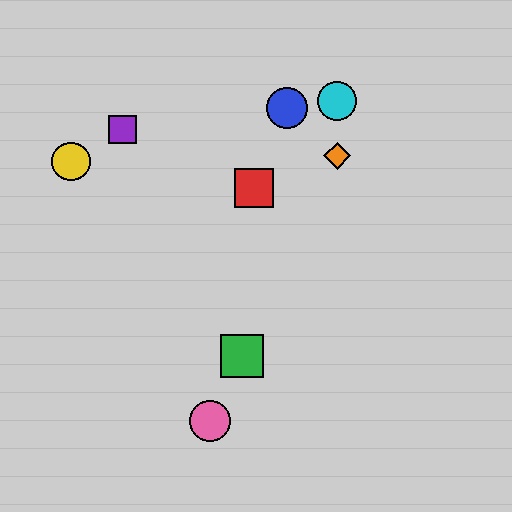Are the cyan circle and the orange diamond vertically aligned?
Yes, both are at x≈337.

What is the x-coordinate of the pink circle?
The pink circle is at x≈210.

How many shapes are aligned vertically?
2 shapes (the orange diamond, the cyan circle) are aligned vertically.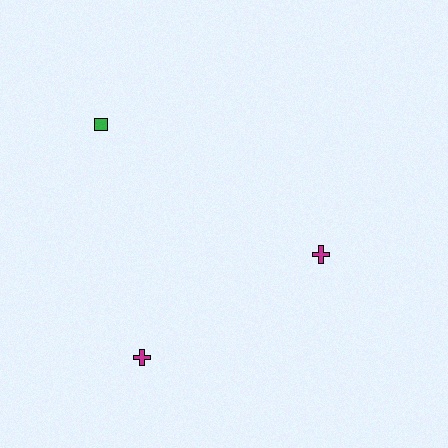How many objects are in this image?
There are 3 objects.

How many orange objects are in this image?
There are no orange objects.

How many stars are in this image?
There are no stars.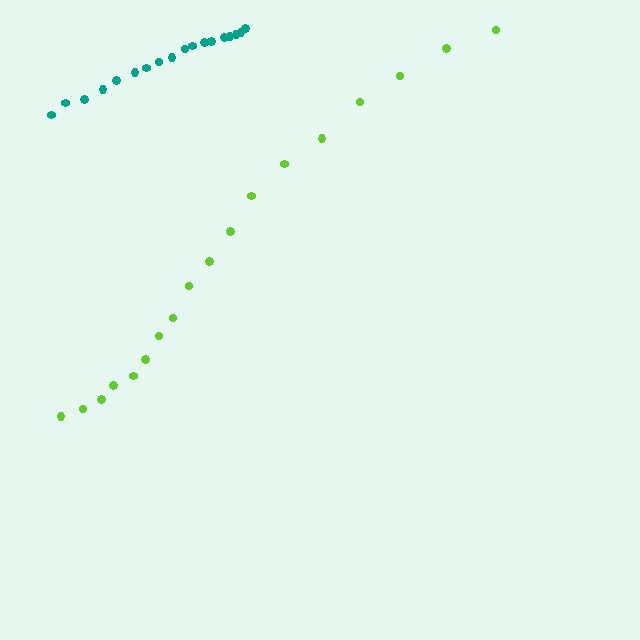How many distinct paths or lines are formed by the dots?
There are 2 distinct paths.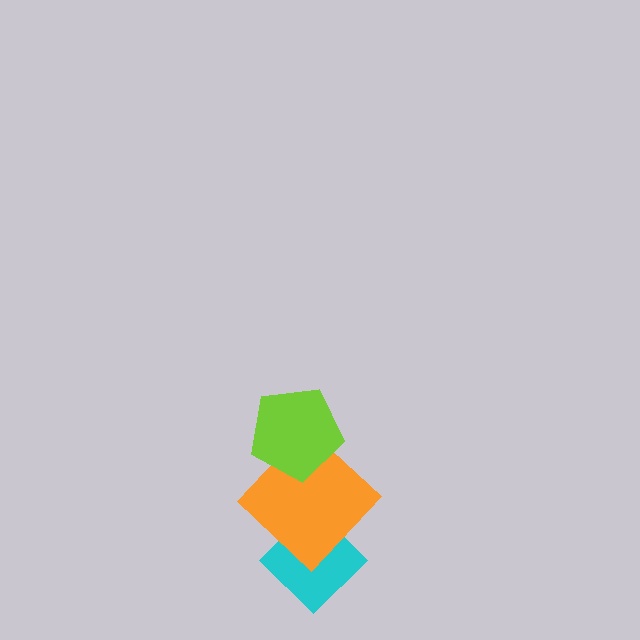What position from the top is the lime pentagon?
The lime pentagon is 1st from the top.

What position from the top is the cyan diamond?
The cyan diamond is 3rd from the top.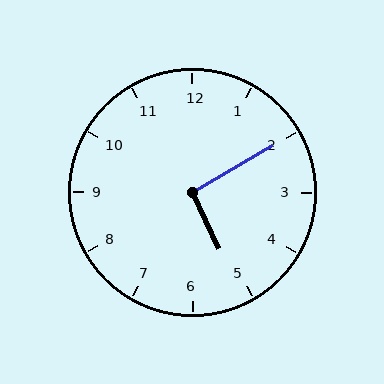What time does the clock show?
5:10.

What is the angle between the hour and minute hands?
Approximately 95 degrees.